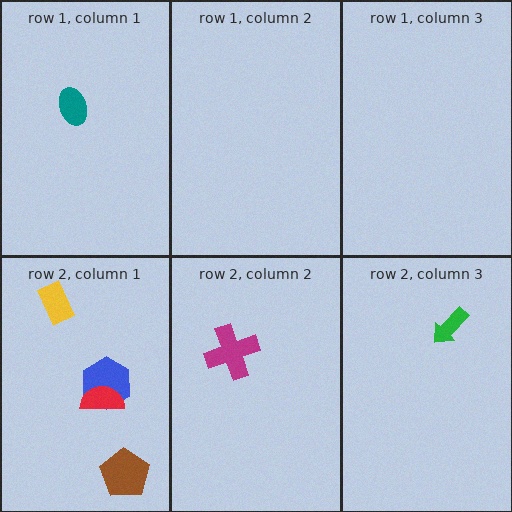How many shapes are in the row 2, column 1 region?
4.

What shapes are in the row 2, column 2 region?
The magenta cross.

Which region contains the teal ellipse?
The row 1, column 1 region.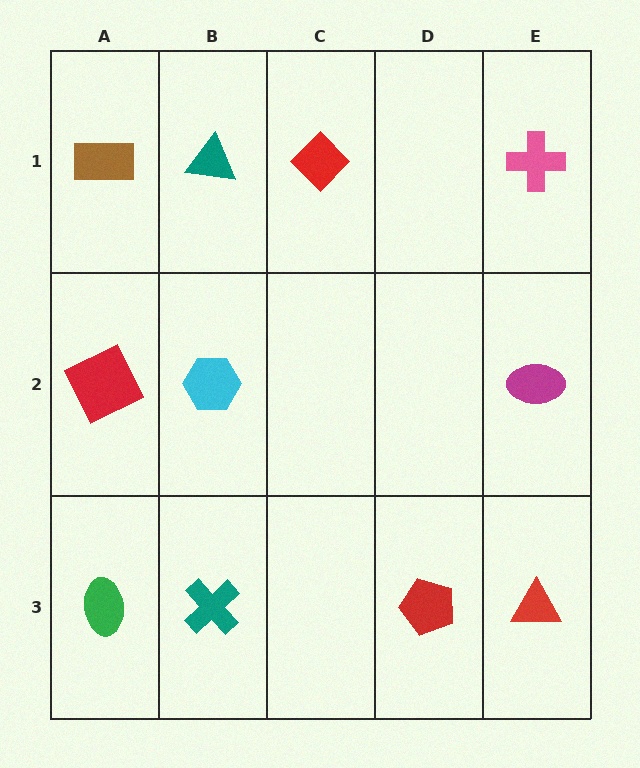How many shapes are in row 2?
3 shapes.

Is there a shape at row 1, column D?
No, that cell is empty.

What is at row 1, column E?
A pink cross.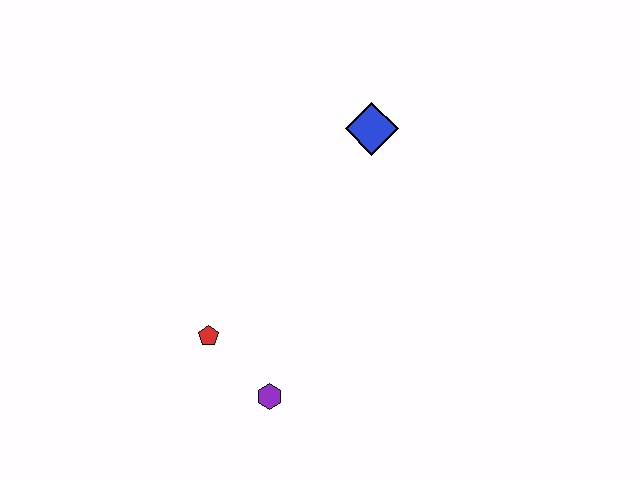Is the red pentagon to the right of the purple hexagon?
No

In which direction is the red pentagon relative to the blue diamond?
The red pentagon is below the blue diamond.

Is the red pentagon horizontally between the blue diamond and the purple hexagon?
No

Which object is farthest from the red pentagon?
The blue diamond is farthest from the red pentagon.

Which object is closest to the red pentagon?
The purple hexagon is closest to the red pentagon.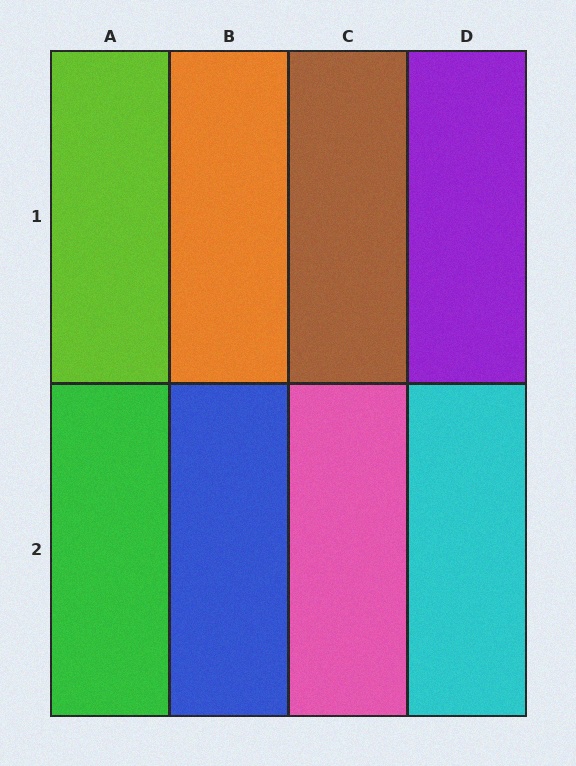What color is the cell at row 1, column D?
Purple.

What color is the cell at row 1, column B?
Orange.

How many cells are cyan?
1 cell is cyan.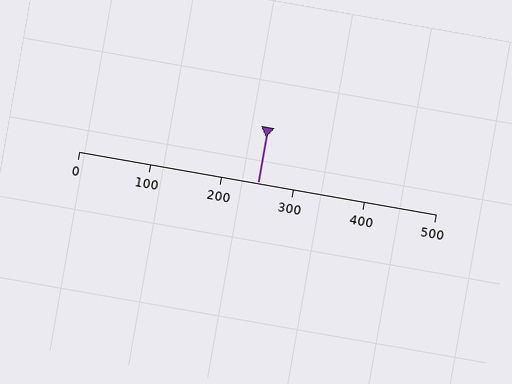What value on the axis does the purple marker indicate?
The marker indicates approximately 250.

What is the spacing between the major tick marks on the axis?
The major ticks are spaced 100 apart.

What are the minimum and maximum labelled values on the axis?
The axis runs from 0 to 500.